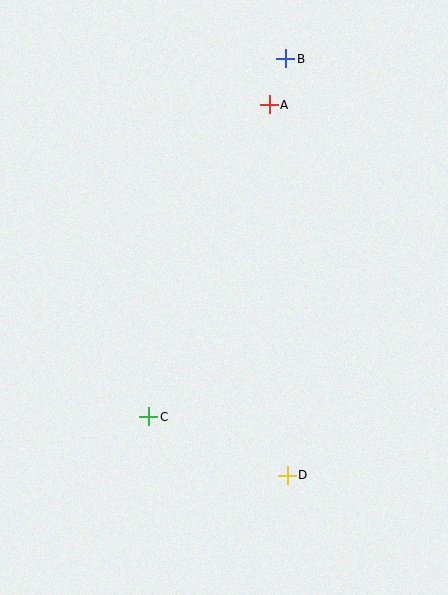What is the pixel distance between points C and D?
The distance between C and D is 150 pixels.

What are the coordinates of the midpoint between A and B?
The midpoint between A and B is at (278, 82).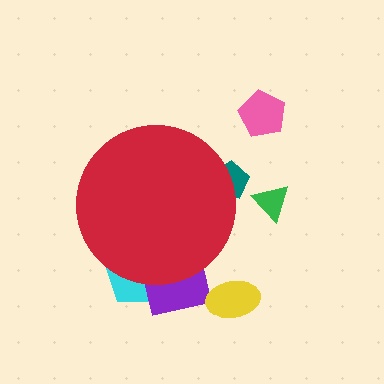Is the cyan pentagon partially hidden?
Yes, the cyan pentagon is partially hidden behind the red circle.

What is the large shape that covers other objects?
A red circle.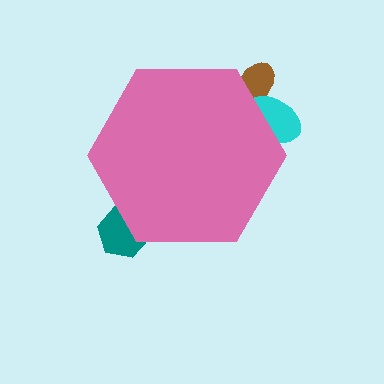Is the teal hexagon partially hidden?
Yes, the teal hexagon is partially hidden behind the pink hexagon.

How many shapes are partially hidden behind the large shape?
3 shapes are partially hidden.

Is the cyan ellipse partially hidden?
Yes, the cyan ellipse is partially hidden behind the pink hexagon.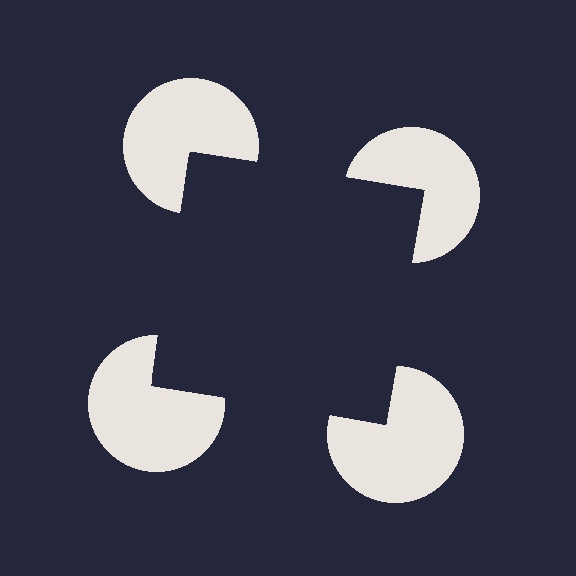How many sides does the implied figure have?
4 sides.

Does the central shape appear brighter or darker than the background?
It typically appears slightly darker than the background, even though no actual brightness change is drawn.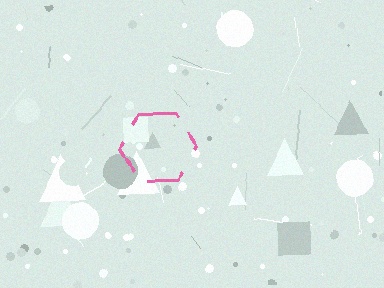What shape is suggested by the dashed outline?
The dashed outline suggests a hexagon.